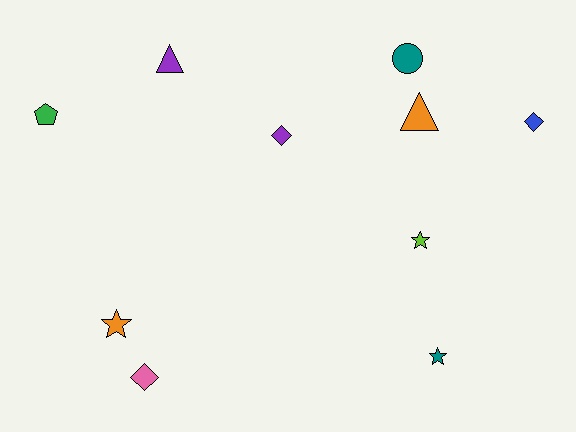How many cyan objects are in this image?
There are no cyan objects.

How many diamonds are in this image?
There are 3 diamonds.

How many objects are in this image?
There are 10 objects.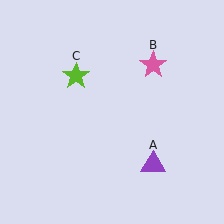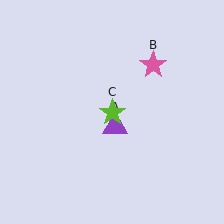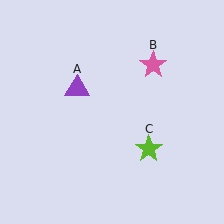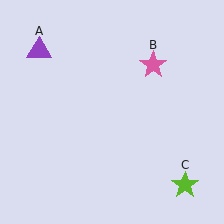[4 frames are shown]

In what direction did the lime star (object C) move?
The lime star (object C) moved down and to the right.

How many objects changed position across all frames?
2 objects changed position: purple triangle (object A), lime star (object C).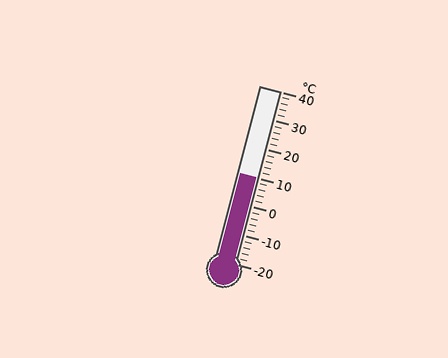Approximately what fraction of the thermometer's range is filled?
The thermometer is filled to approximately 50% of its range.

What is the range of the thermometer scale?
The thermometer scale ranges from -20°C to 40°C.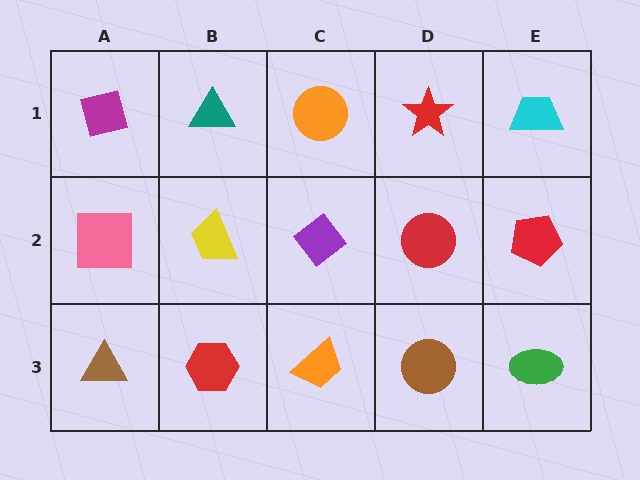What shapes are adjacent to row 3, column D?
A red circle (row 2, column D), an orange trapezoid (row 3, column C), a green ellipse (row 3, column E).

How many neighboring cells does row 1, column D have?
3.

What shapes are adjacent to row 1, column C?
A purple diamond (row 2, column C), a teal triangle (row 1, column B), a red star (row 1, column D).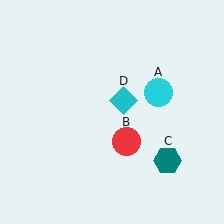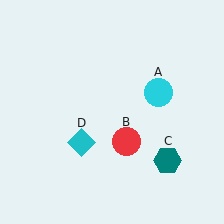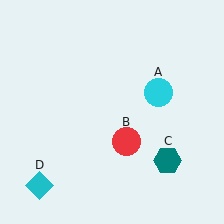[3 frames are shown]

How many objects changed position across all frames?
1 object changed position: cyan diamond (object D).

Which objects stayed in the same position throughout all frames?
Cyan circle (object A) and red circle (object B) and teal hexagon (object C) remained stationary.